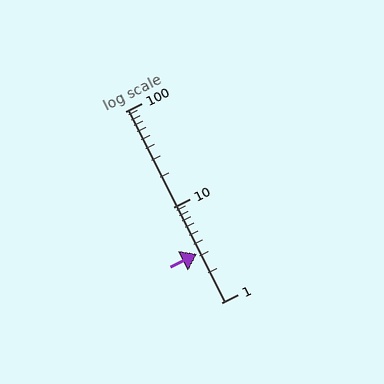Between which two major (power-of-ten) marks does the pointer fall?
The pointer is between 1 and 10.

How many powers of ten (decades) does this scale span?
The scale spans 2 decades, from 1 to 100.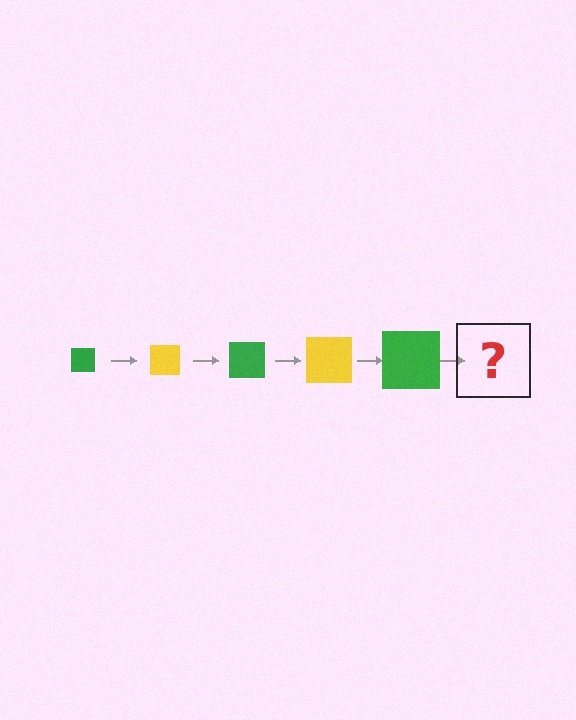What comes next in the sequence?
The next element should be a yellow square, larger than the previous one.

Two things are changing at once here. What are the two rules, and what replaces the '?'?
The two rules are that the square grows larger each step and the color cycles through green and yellow. The '?' should be a yellow square, larger than the previous one.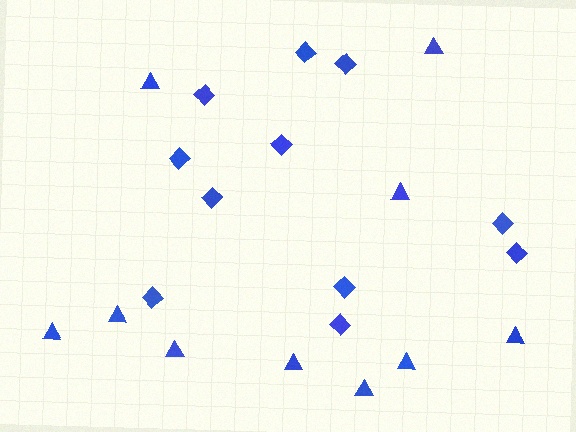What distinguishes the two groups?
There are 2 groups: one group of triangles (10) and one group of diamonds (11).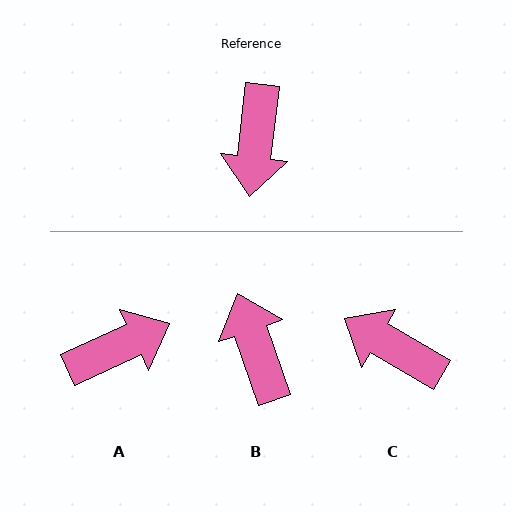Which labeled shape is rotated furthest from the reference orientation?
B, about 154 degrees away.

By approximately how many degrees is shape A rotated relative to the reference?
Approximately 122 degrees counter-clockwise.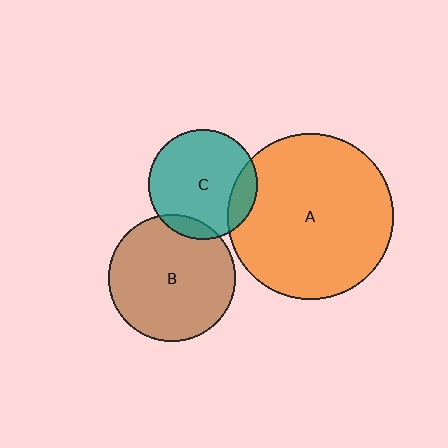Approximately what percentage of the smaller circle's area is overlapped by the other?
Approximately 15%.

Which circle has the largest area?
Circle A (orange).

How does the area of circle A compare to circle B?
Approximately 1.7 times.